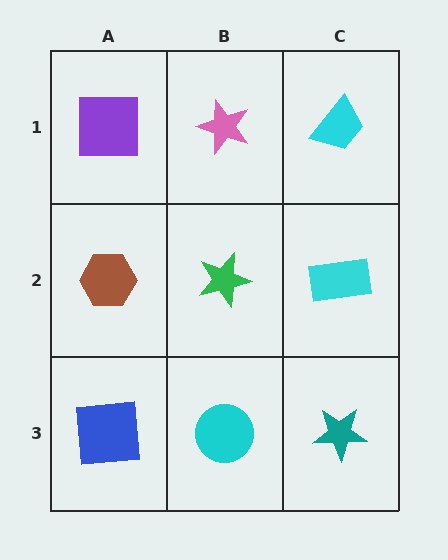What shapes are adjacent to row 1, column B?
A green star (row 2, column B), a purple square (row 1, column A), a cyan trapezoid (row 1, column C).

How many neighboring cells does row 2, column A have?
3.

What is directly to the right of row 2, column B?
A cyan rectangle.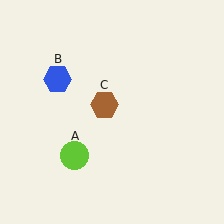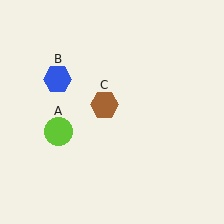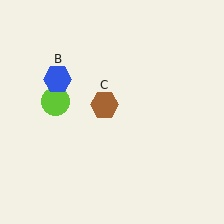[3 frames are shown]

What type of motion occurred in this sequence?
The lime circle (object A) rotated clockwise around the center of the scene.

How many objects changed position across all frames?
1 object changed position: lime circle (object A).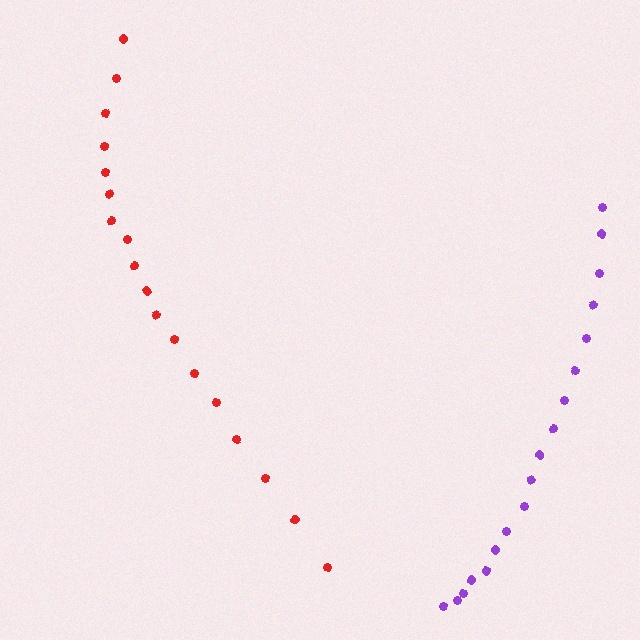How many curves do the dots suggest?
There are 2 distinct paths.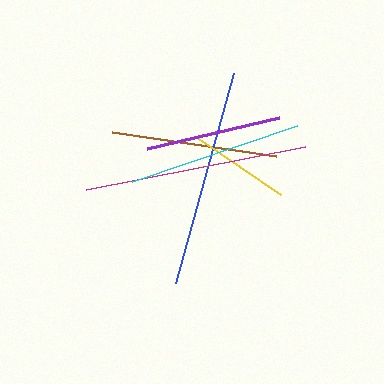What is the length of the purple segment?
The purple segment is approximately 135 pixels long.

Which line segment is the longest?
The magenta line is the longest at approximately 224 pixels.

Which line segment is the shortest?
The yellow line is the shortest at approximately 99 pixels.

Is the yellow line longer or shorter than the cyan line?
The cyan line is longer than the yellow line.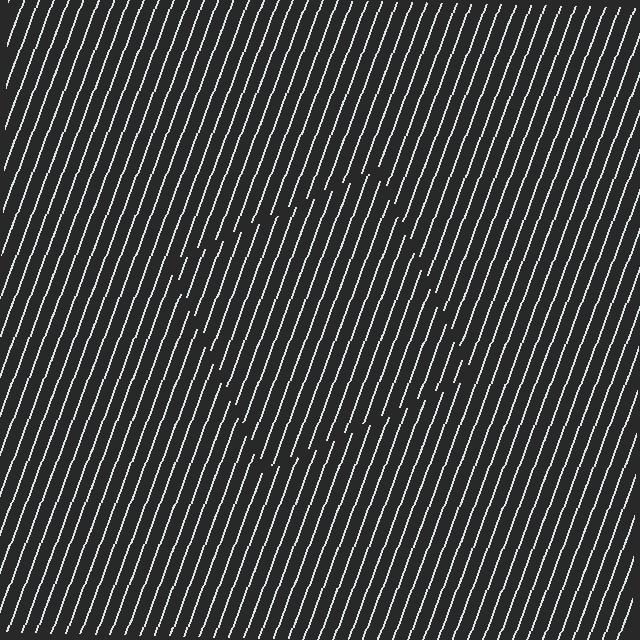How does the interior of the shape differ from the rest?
The interior of the shape contains the same grating, shifted by half a period — the contour is defined by the phase discontinuity where line-ends from the inner and outer gratings abut.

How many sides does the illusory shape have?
4 sides — the line-ends trace a square.